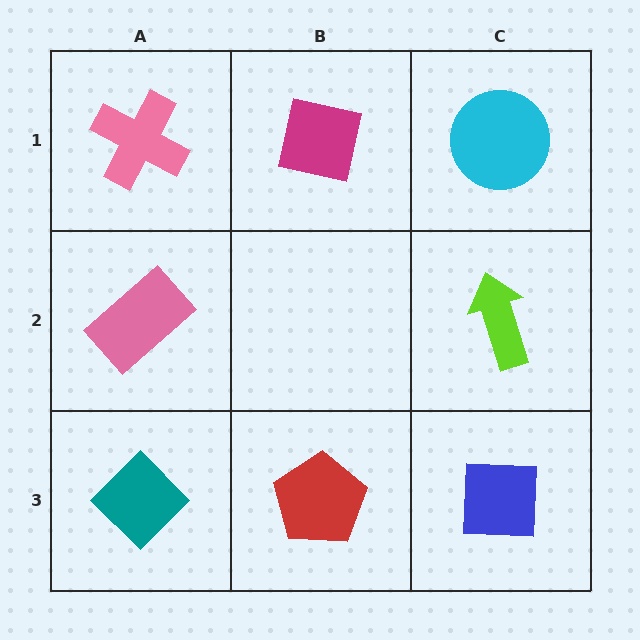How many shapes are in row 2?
2 shapes.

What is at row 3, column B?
A red pentagon.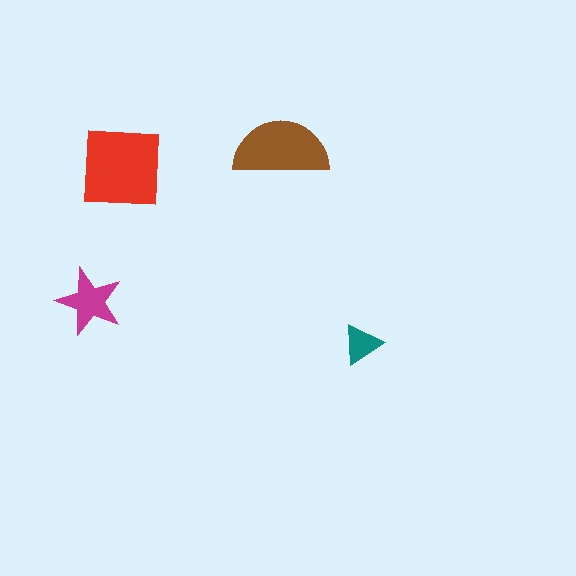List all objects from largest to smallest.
The red square, the brown semicircle, the magenta star, the teal triangle.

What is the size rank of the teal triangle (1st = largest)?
4th.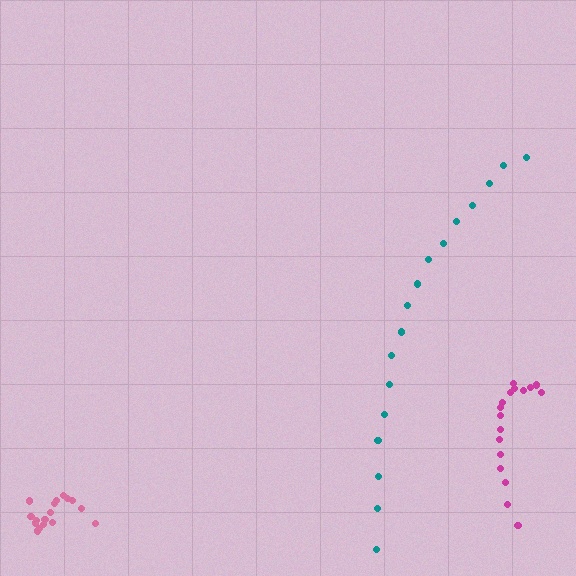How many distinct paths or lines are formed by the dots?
There are 3 distinct paths.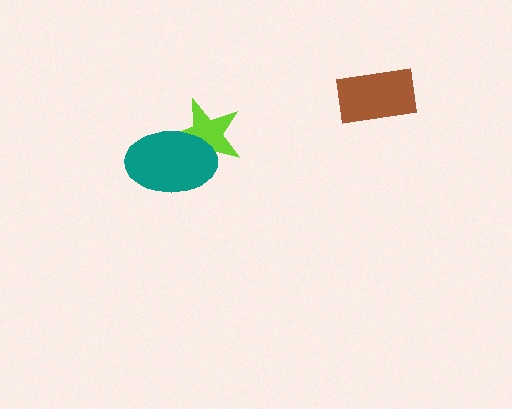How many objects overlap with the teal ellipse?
1 object overlaps with the teal ellipse.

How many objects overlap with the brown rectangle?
0 objects overlap with the brown rectangle.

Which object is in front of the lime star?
The teal ellipse is in front of the lime star.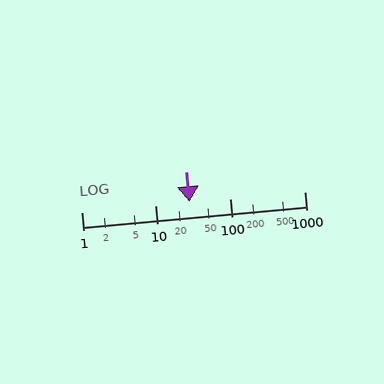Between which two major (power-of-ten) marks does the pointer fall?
The pointer is between 10 and 100.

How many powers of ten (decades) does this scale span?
The scale spans 3 decades, from 1 to 1000.